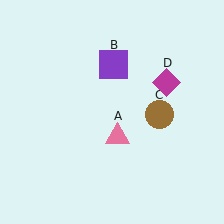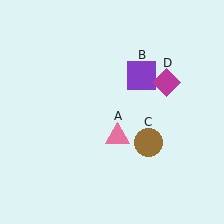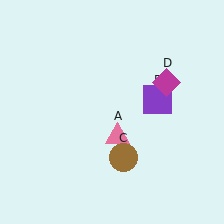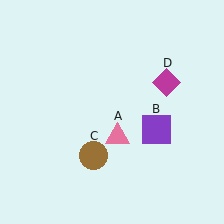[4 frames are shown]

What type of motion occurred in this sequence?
The purple square (object B), brown circle (object C) rotated clockwise around the center of the scene.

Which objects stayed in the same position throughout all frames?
Pink triangle (object A) and magenta diamond (object D) remained stationary.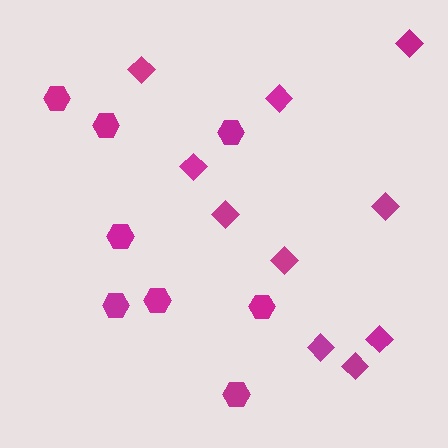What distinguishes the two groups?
There are 2 groups: one group of hexagons (8) and one group of diamonds (10).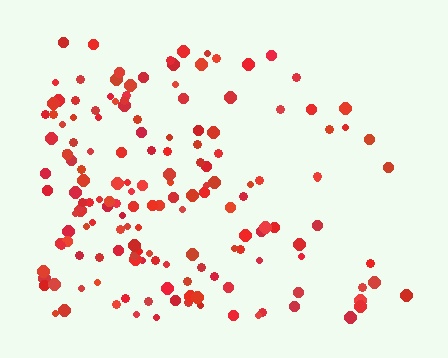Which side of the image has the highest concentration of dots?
The left.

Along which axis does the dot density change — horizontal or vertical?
Horizontal.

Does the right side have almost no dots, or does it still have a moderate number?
Still a moderate number, just noticeably fewer than the left.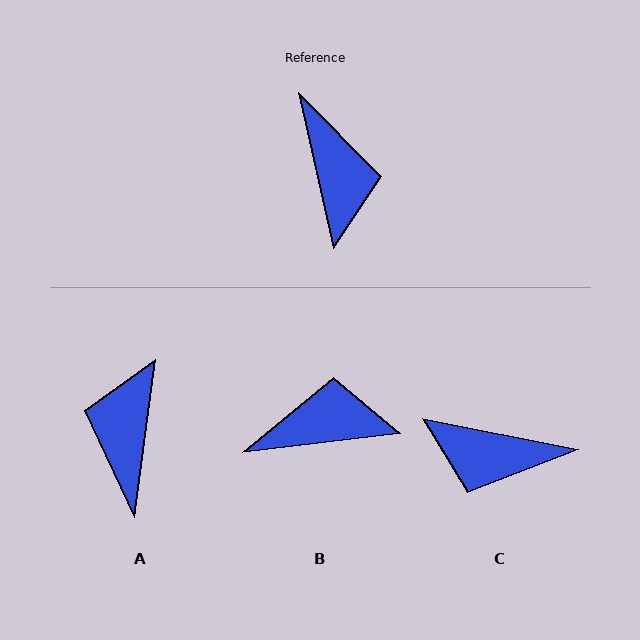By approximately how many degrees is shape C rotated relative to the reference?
Approximately 114 degrees clockwise.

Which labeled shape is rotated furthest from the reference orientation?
A, about 160 degrees away.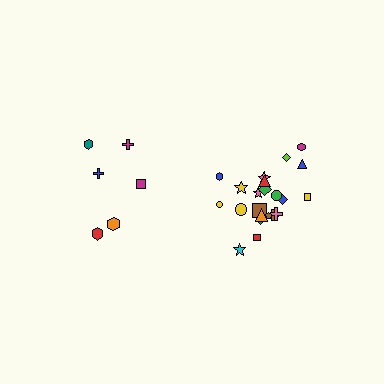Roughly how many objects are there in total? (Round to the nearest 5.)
Roughly 30 objects in total.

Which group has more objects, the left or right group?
The right group.